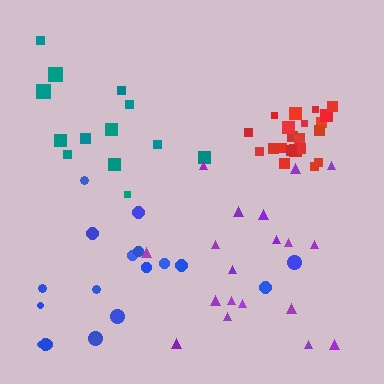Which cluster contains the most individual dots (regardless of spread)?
Red (23).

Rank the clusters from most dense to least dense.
red, purple, blue, teal.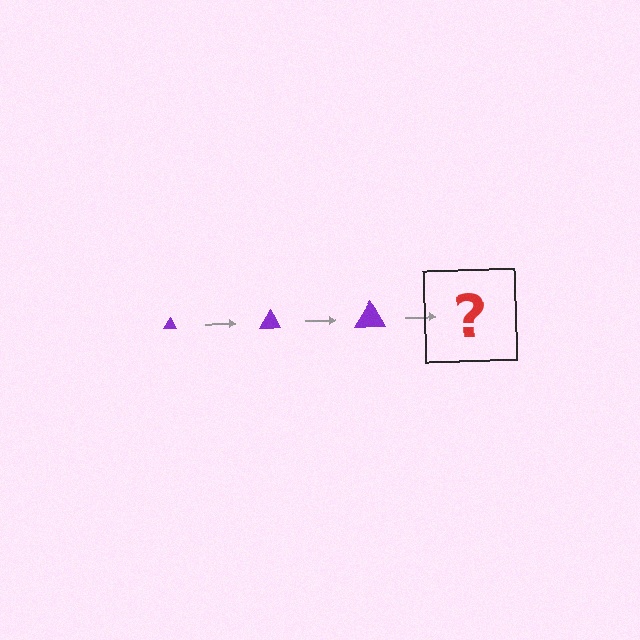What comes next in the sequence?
The next element should be a purple triangle, larger than the previous one.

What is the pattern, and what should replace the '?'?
The pattern is that the triangle gets progressively larger each step. The '?' should be a purple triangle, larger than the previous one.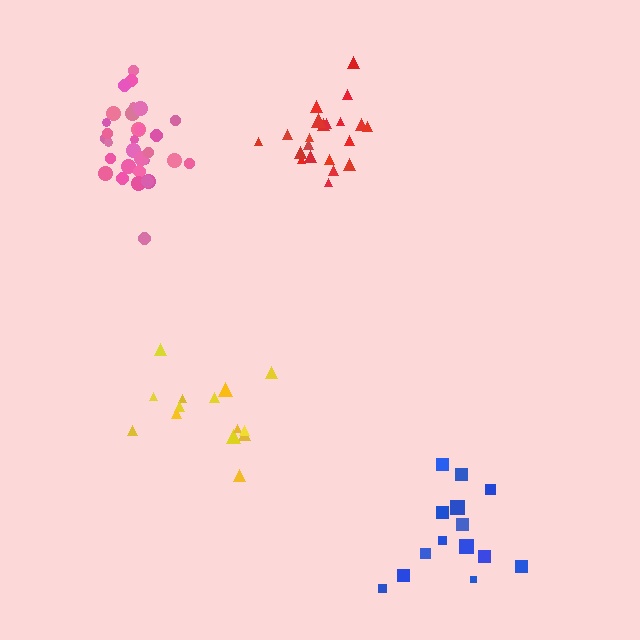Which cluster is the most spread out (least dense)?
Blue.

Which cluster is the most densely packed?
Pink.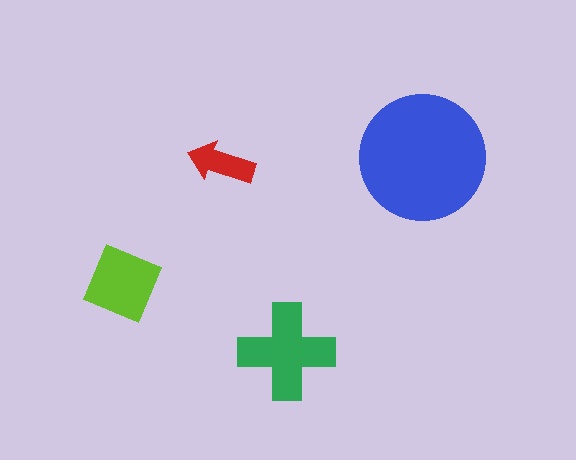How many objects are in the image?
There are 4 objects in the image.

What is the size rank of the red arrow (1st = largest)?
4th.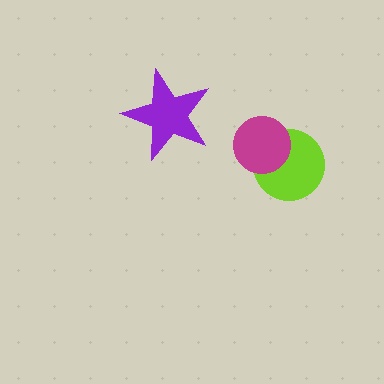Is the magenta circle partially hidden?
No, no other shape covers it.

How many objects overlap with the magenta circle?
1 object overlaps with the magenta circle.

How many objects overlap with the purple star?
0 objects overlap with the purple star.